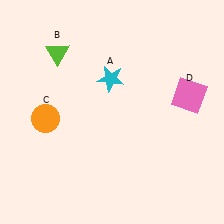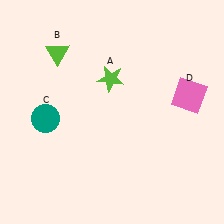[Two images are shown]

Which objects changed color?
A changed from cyan to lime. C changed from orange to teal.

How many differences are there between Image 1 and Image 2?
There are 2 differences between the two images.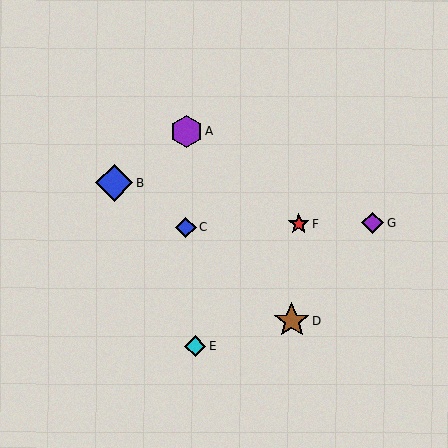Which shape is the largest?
The blue diamond (labeled B) is the largest.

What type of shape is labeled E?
Shape E is a cyan diamond.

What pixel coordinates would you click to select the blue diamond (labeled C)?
Click at (186, 227) to select the blue diamond C.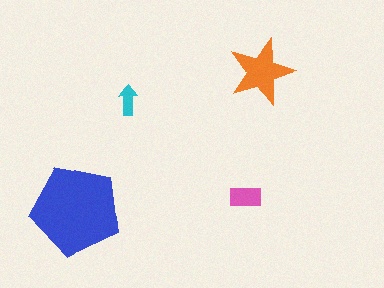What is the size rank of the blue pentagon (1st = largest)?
1st.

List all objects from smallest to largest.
The cyan arrow, the pink rectangle, the orange star, the blue pentagon.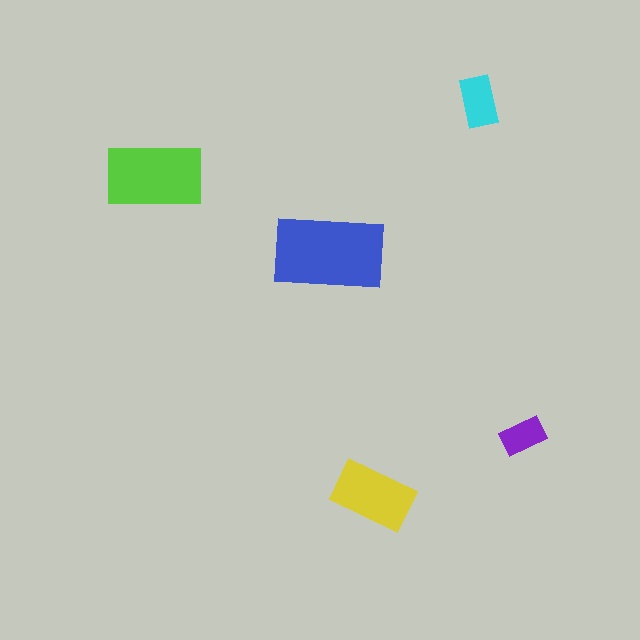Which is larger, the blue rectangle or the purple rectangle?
The blue one.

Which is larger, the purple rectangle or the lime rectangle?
The lime one.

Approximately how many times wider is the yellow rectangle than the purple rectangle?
About 2 times wider.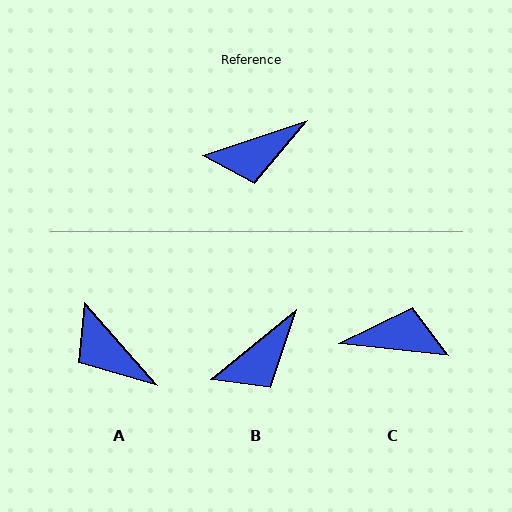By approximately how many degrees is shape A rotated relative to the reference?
Approximately 67 degrees clockwise.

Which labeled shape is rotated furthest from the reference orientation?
C, about 155 degrees away.